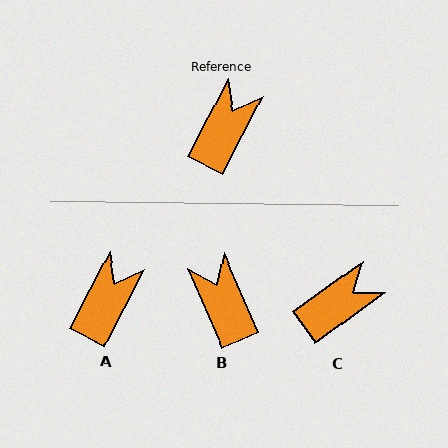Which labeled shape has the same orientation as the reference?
A.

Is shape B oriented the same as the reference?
No, it is off by about 50 degrees.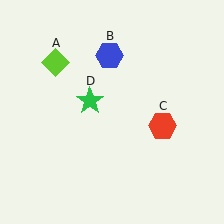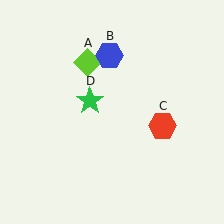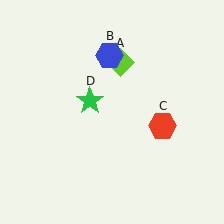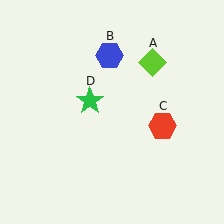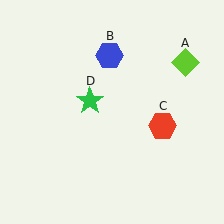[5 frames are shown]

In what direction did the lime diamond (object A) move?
The lime diamond (object A) moved right.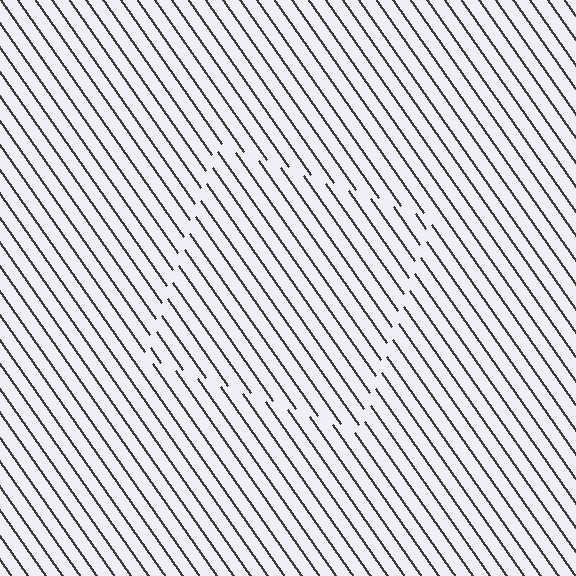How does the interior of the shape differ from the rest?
The interior of the shape contains the same grating, shifted by half a period — the contour is defined by the phase discontinuity where line-ends from the inner and outer gratings abut.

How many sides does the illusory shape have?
4 sides — the line-ends trace a square.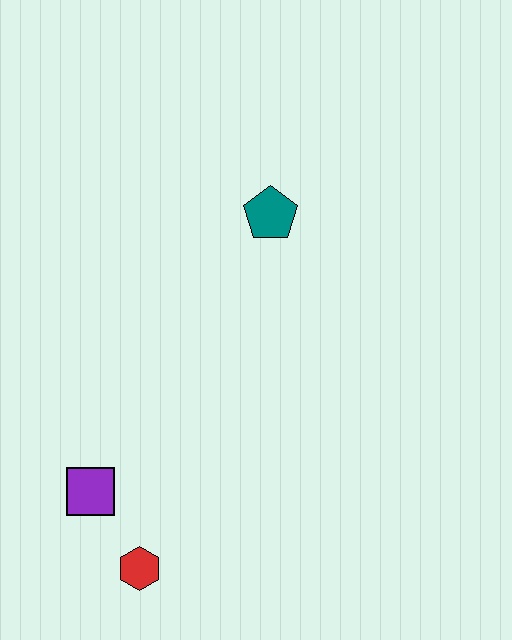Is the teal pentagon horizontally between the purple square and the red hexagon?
No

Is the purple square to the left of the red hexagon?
Yes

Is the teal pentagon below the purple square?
No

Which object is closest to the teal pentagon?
The purple square is closest to the teal pentagon.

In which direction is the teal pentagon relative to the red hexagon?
The teal pentagon is above the red hexagon.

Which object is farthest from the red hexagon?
The teal pentagon is farthest from the red hexagon.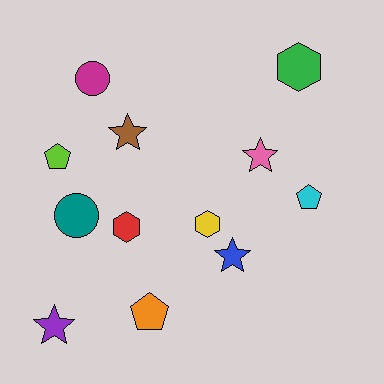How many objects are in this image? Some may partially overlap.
There are 12 objects.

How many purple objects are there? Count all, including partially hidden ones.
There is 1 purple object.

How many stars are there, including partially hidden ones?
There are 4 stars.